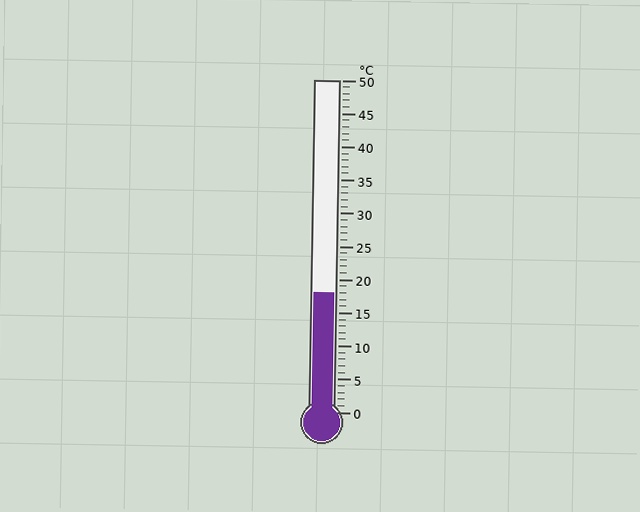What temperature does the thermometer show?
The thermometer shows approximately 18°C.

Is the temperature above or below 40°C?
The temperature is below 40°C.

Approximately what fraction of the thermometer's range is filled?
The thermometer is filled to approximately 35% of its range.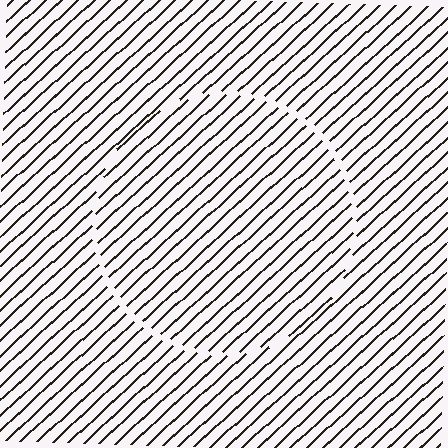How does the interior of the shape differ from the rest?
The interior of the shape contains the same grating, shifted by half a period — the contour is defined by the phase discontinuity where line-ends from the inner and outer gratings abut.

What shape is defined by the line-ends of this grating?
An illusory circle. The interior of the shape contains the same grating, shifted by half a period — the contour is defined by the phase discontinuity where line-ends from the inner and outer gratings abut.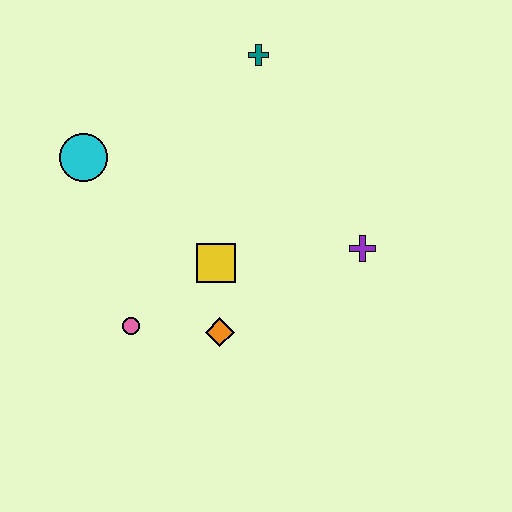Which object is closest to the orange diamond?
The yellow square is closest to the orange diamond.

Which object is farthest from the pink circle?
The teal cross is farthest from the pink circle.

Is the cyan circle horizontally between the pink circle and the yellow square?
No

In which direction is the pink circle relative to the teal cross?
The pink circle is below the teal cross.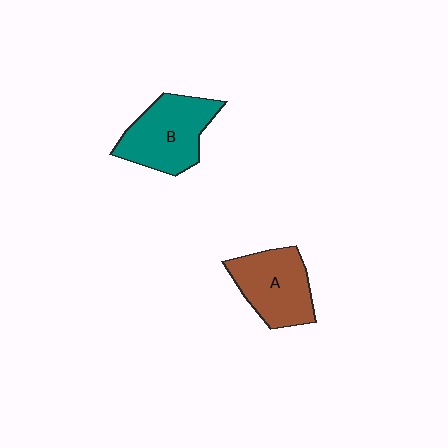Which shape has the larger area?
Shape B (teal).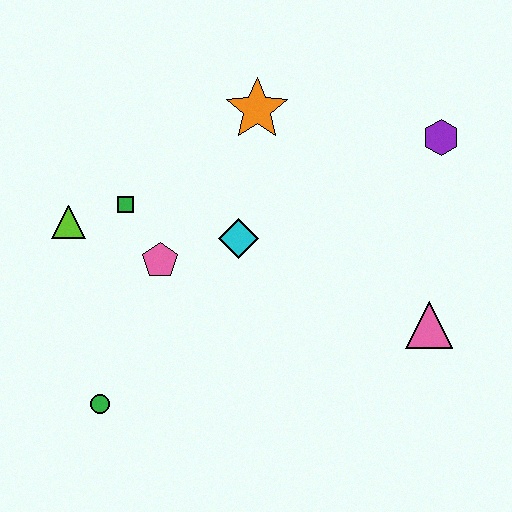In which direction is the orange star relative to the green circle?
The orange star is above the green circle.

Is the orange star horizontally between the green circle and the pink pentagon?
No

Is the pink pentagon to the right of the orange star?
No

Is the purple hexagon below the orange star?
Yes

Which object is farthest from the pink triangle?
The lime triangle is farthest from the pink triangle.